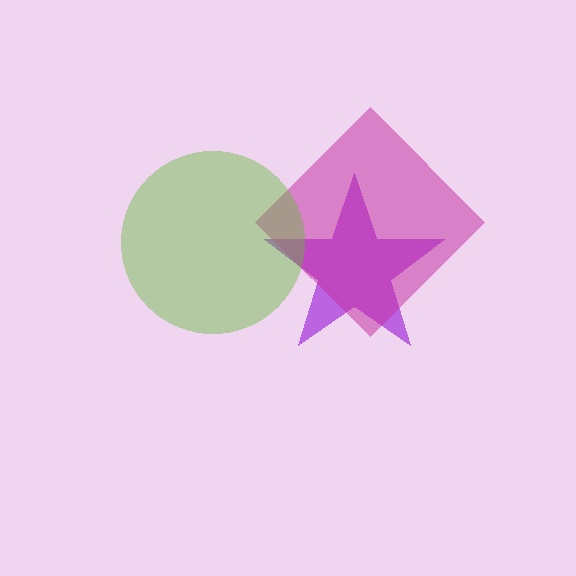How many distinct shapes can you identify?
There are 3 distinct shapes: a purple star, a magenta diamond, a lime circle.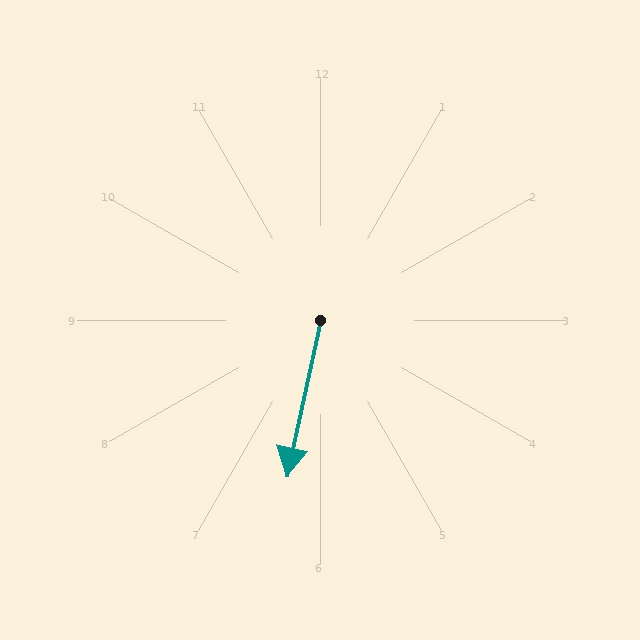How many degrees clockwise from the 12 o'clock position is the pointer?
Approximately 192 degrees.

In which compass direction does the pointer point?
South.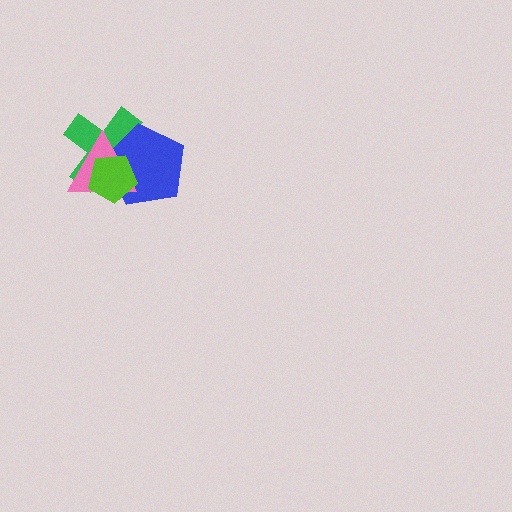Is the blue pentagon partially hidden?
Yes, it is partially covered by another shape.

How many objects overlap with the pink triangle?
3 objects overlap with the pink triangle.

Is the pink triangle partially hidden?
Yes, it is partially covered by another shape.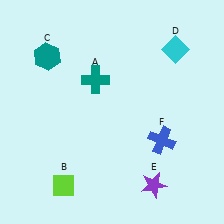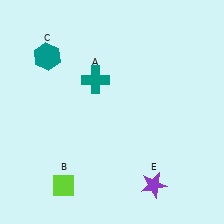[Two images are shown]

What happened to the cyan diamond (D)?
The cyan diamond (D) was removed in Image 2. It was in the top-right area of Image 1.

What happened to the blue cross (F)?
The blue cross (F) was removed in Image 2. It was in the bottom-right area of Image 1.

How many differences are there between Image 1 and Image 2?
There are 2 differences between the two images.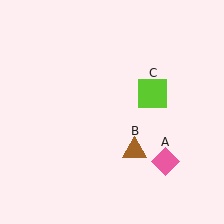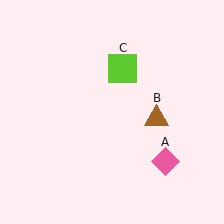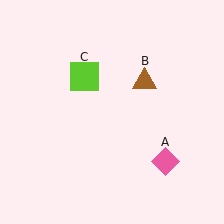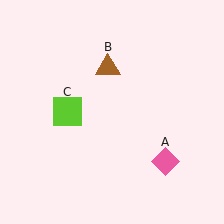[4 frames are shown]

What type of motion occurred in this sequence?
The brown triangle (object B), lime square (object C) rotated counterclockwise around the center of the scene.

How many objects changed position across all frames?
2 objects changed position: brown triangle (object B), lime square (object C).